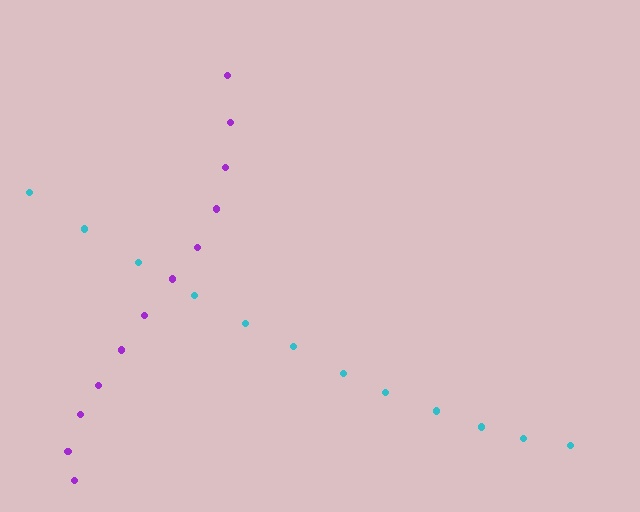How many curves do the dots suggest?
There are 2 distinct paths.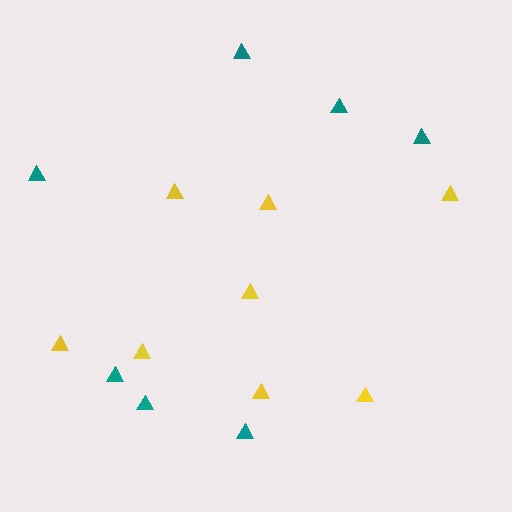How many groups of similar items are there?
There are 2 groups: one group of teal triangles (7) and one group of yellow triangles (8).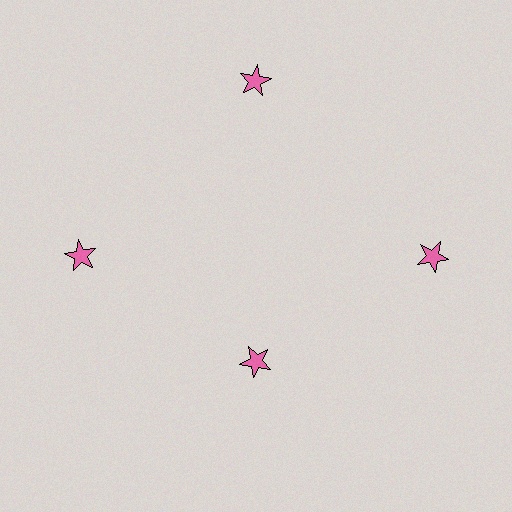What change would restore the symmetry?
The symmetry would be restored by moving it outward, back onto the ring so that all 4 stars sit at equal angles and equal distance from the center.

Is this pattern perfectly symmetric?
No. The 4 pink stars are arranged in a ring, but one element near the 6 o'clock position is pulled inward toward the center, breaking the 4-fold rotational symmetry.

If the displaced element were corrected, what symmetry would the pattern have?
It would have 4-fold rotational symmetry — the pattern would map onto itself every 90 degrees.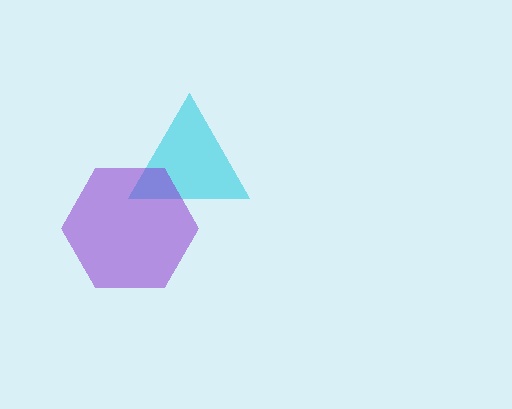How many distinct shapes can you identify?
There are 2 distinct shapes: a cyan triangle, a purple hexagon.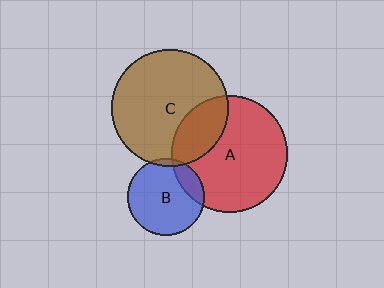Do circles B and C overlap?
Yes.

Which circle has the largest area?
Circle C (brown).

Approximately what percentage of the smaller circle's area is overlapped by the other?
Approximately 5%.